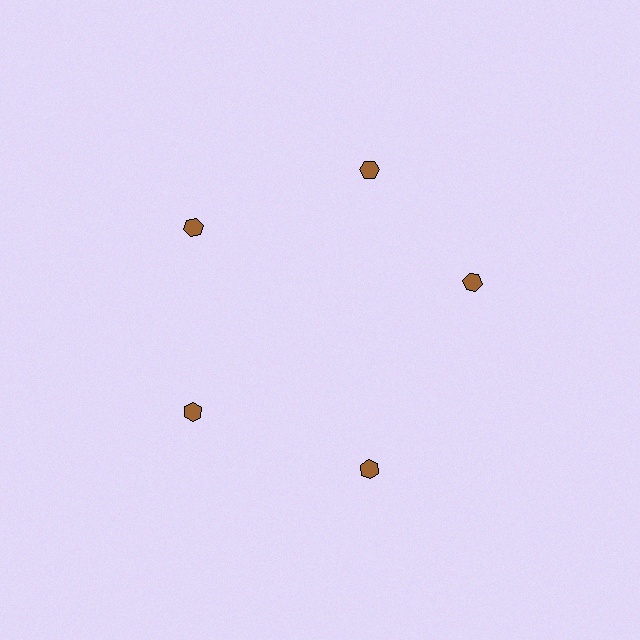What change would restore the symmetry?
The symmetry would be restored by rotating it back into even spacing with its neighbors so that all 5 hexagons sit at equal angles and equal distance from the center.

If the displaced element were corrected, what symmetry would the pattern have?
It would have 5-fold rotational symmetry — the pattern would map onto itself every 72 degrees.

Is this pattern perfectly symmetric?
No. The 5 brown hexagons are arranged in a ring, but one element near the 3 o'clock position is rotated out of alignment along the ring, breaking the 5-fold rotational symmetry.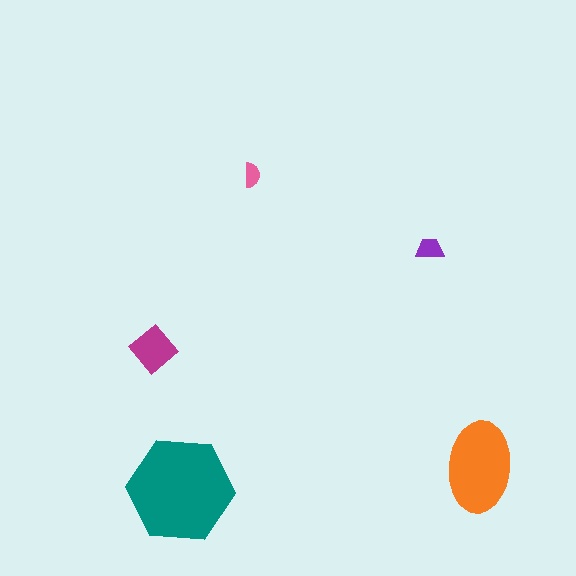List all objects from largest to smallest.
The teal hexagon, the orange ellipse, the magenta diamond, the purple trapezoid, the pink semicircle.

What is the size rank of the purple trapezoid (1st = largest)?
4th.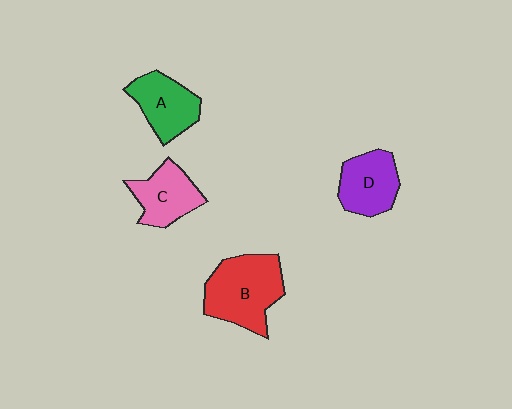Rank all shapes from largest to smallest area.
From largest to smallest: B (red), A (green), D (purple), C (pink).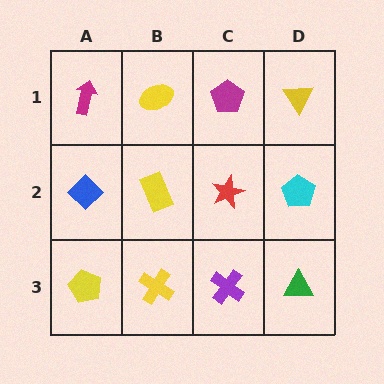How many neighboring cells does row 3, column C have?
3.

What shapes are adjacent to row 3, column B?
A yellow rectangle (row 2, column B), a yellow pentagon (row 3, column A), a purple cross (row 3, column C).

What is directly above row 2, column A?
A magenta arrow.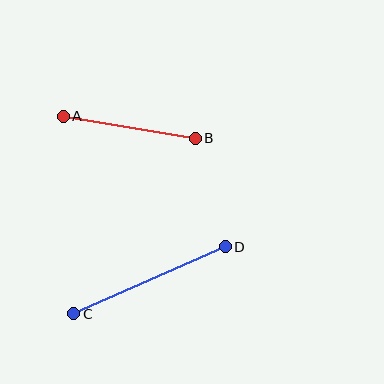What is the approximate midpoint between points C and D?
The midpoint is at approximately (149, 280) pixels.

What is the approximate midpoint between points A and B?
The midpoint is at approximately (129, 127) pixels.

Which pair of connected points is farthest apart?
Points C and D are farthest apart.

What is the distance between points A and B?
The distance is approximately 134 pixels.